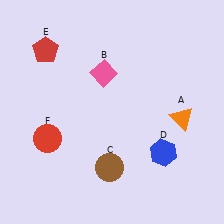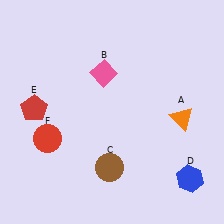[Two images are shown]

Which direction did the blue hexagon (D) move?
The blue hexagon (D) moved right.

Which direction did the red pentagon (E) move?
The red pentagon (E) moved down.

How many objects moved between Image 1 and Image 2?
2 objects moved between the two images.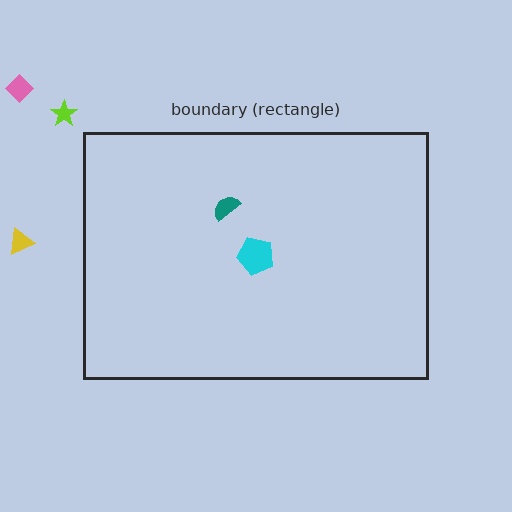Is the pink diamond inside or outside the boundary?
Outside.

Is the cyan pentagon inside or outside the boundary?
Inside.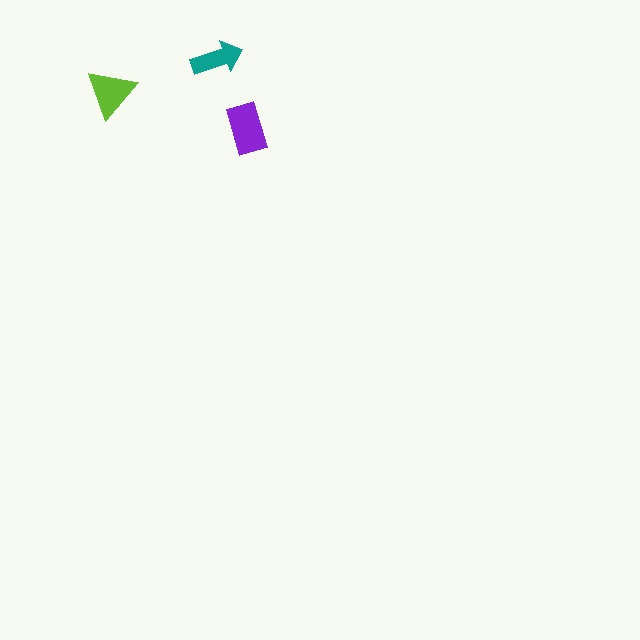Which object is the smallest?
The teal arrow.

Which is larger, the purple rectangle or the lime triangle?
The purple rectangle.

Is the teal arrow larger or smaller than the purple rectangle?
Smaller.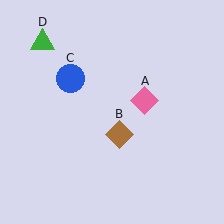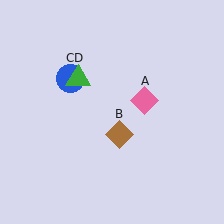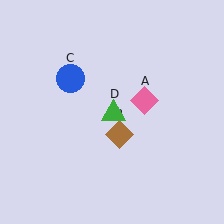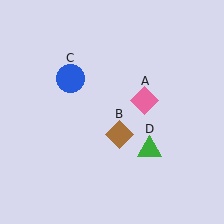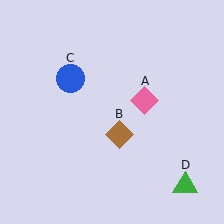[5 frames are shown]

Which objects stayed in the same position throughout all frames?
Pink diamond (object A) and brown diamond (object B) and blue circle (object C) remained stationary.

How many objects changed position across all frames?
1 object changed position: green triangle (object D).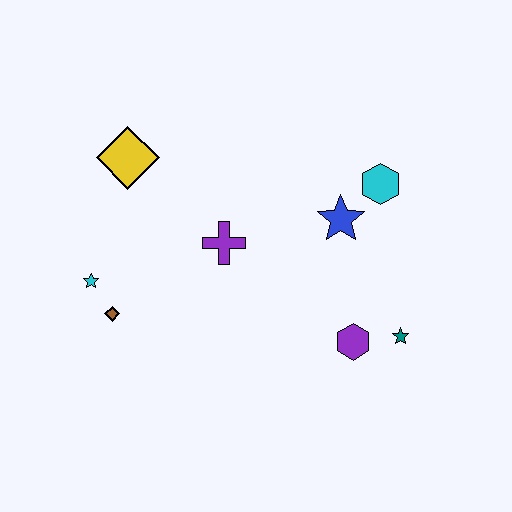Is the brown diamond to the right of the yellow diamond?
No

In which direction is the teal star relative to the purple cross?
The teal star is to the right of the purple cross.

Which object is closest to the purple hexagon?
The teal star is closest to the purple hexagon.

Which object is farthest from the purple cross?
The teal star is farthest from the purple cross.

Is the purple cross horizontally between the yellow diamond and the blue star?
Yes